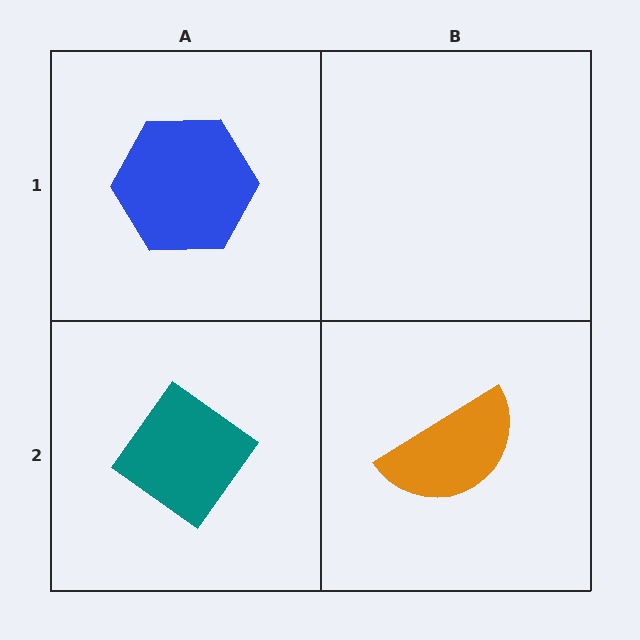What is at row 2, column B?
An orange semicircle.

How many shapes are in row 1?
1 shape.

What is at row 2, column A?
A teal diamond.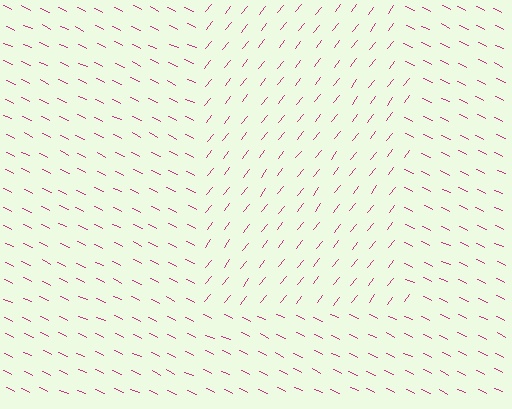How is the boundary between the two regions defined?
The boundary is defined purely by a change in line orientation (approximately 78 degrees difference). All lines are the same color and thickness.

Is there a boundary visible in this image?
Yes, there is a texture boundary formed by a change in line orientation.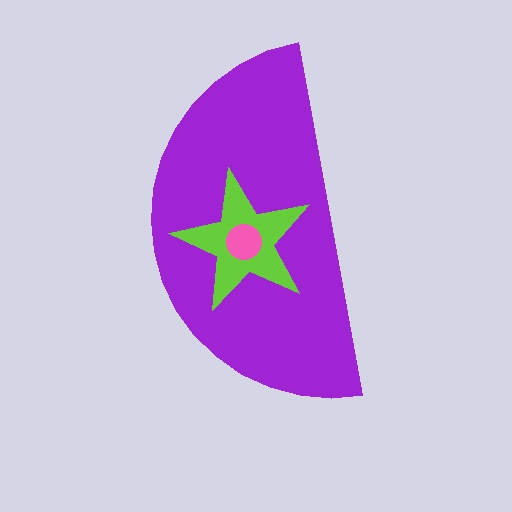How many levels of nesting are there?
3.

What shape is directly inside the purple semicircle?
The lime star.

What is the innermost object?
The pink circle.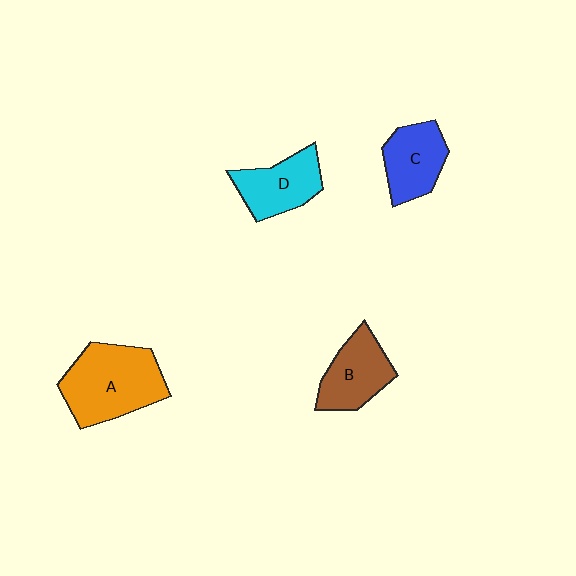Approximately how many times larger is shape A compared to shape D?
Approximately 1.6 times.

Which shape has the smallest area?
Shape C (blue).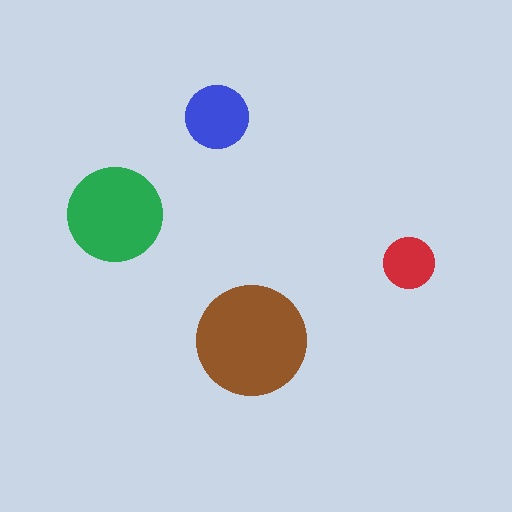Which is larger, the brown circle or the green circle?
The brown one.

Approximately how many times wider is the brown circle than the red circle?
About 2 times wider.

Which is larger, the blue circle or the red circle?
The blue one.